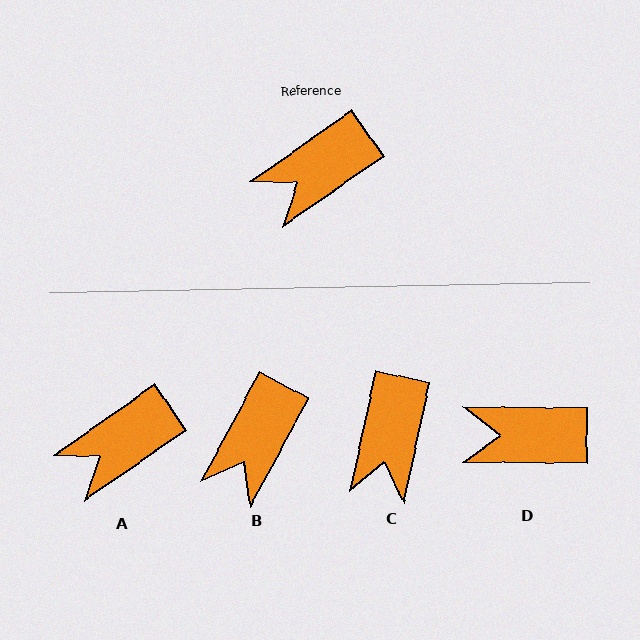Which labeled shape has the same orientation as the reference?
A.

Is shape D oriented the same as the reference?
No, it is off by about 36 degrees.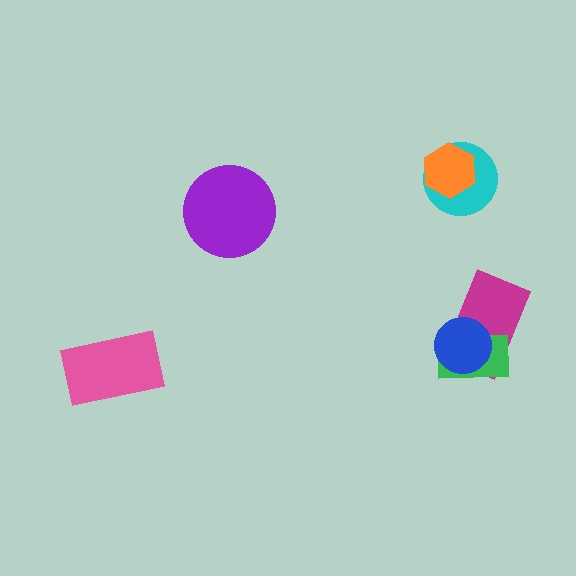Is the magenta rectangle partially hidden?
Yes, it is partially covered by another shape.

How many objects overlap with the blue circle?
2 objects overlap with the blue circle.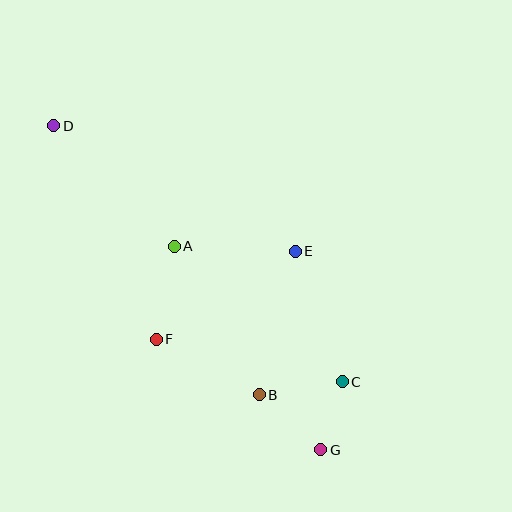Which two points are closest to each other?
Points C and G are closest to each other.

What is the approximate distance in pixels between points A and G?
The distance between A and G is approximately 251 pixels.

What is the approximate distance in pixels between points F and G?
The distance between F and G is approximately 198 pixels.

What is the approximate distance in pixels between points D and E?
The distance between D and E is approximately 272 pixels.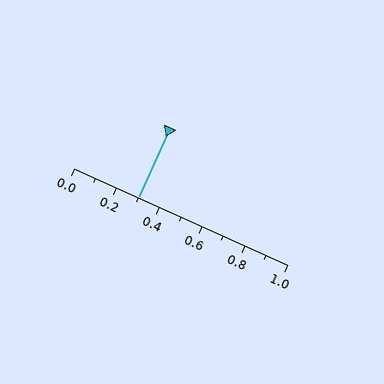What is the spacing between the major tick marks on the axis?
The major ticks are spaced 0.2 apart.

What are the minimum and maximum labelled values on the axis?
The axis runs from 0.0 to 1.0.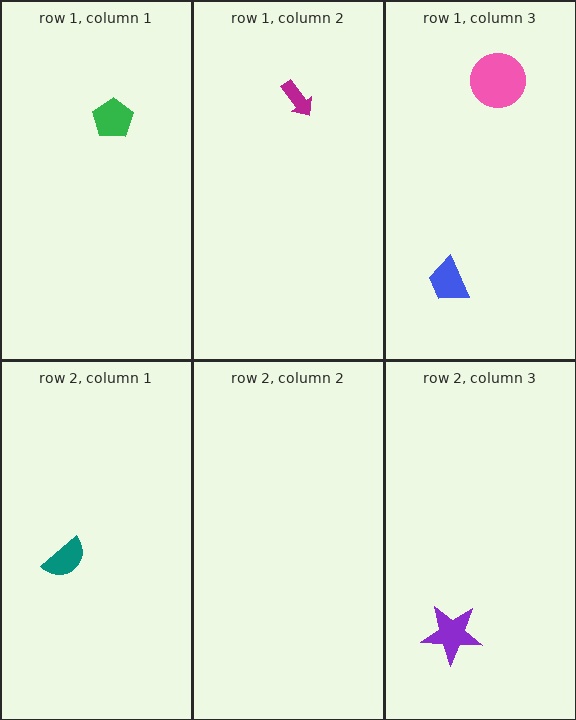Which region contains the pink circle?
The row 1, column 3 region.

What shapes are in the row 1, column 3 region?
The blue trapezoid, the pink circle.